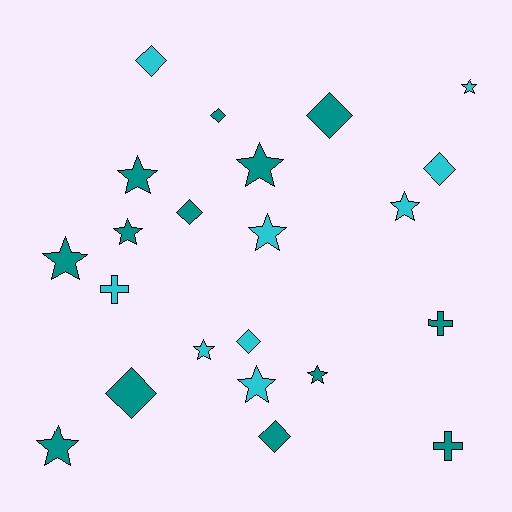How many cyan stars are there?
There are 5 cyan stars.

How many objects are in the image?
There are 22 objects.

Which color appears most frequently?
Teal, with 13 objects.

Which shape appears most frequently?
Star, with 11 objects.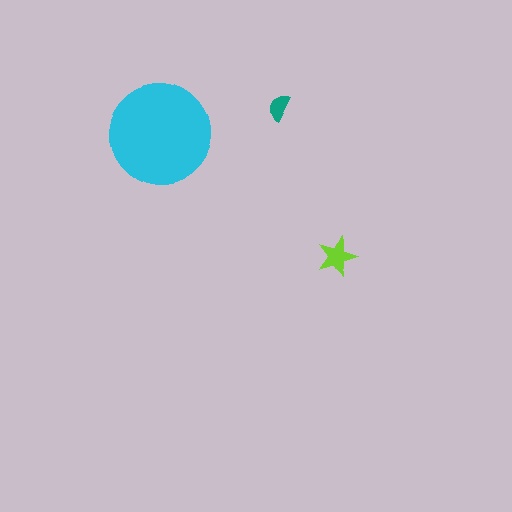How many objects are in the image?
There are 3 objects in the image.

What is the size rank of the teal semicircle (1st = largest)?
3rd.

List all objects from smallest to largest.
The teal semicircle, the lime star, the cyan circle.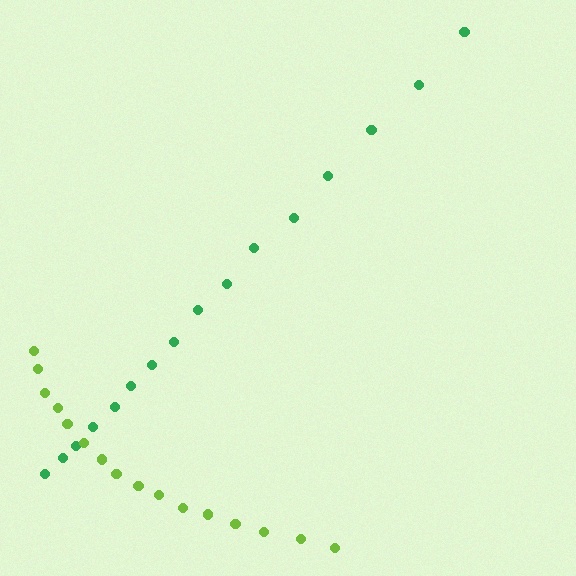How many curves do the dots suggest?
There are 2 distinct paths.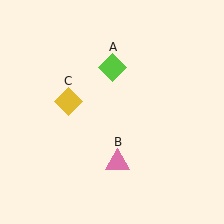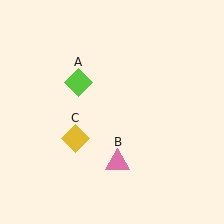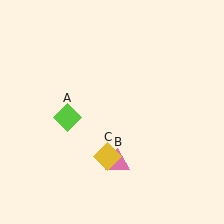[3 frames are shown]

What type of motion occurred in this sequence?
The lime diamond (object A), yellow diamond (object C) rotated counterclockwise around the center of the scene.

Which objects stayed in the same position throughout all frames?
Pink triangle (object B) remained stationary.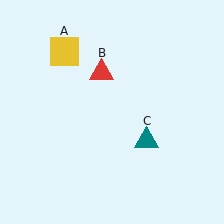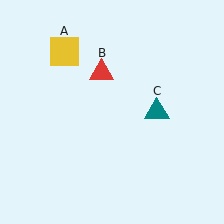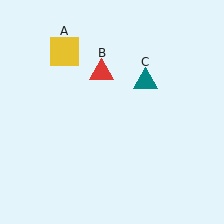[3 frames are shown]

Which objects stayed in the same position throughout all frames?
Yellow square (object A) and red triangle (object B) remained stationary.